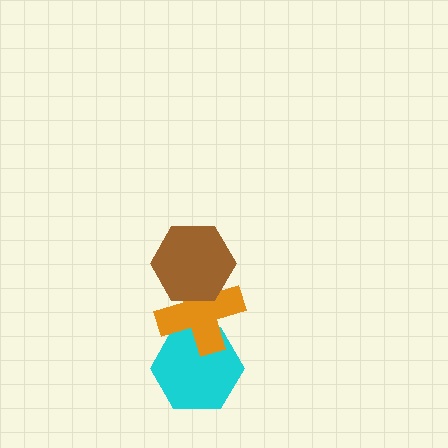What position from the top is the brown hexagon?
The brown hexagon is 1st from the top.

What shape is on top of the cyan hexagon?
The orange cross is on top of the cyan hexagon.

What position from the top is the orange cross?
The orange cross is 2nd from the top.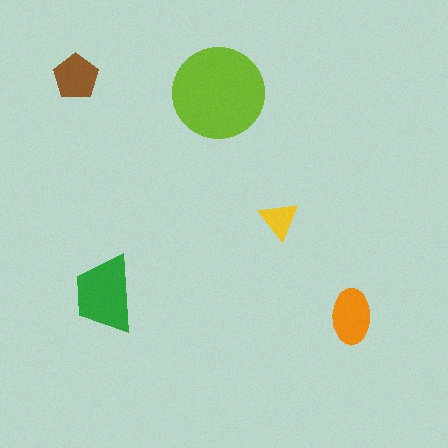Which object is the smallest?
The yellow triangle.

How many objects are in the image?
There are 5 objects in the image.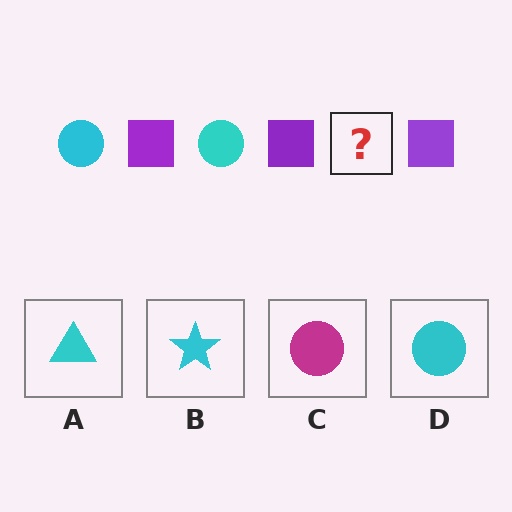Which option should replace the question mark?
Option D.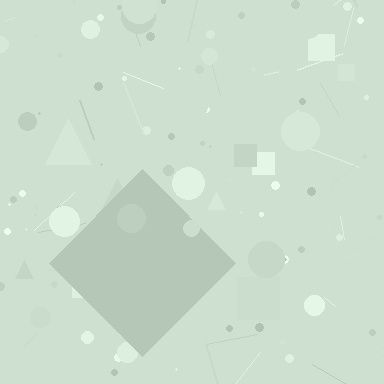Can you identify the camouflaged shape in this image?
The camouflaged shape is a diamond.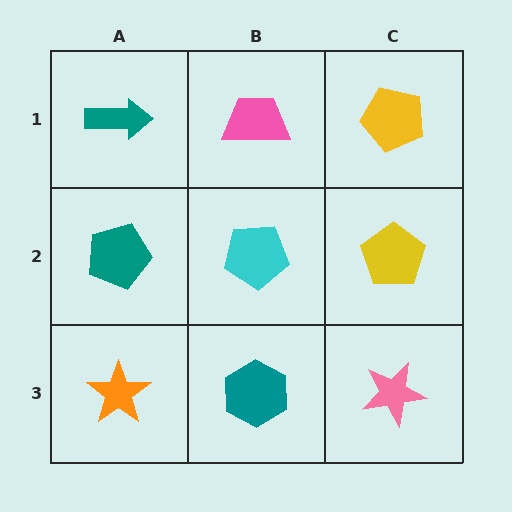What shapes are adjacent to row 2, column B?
A pink trapezoid (row 1, column B), a teal hexagon (row 3, column B), a teal pentagon (row 2, column A), a yellow pentagon (row 2, column C).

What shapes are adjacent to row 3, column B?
A cyan pentagon (row 2, column B), an orange star (row 3, column A), a pink star (row 3, column C).